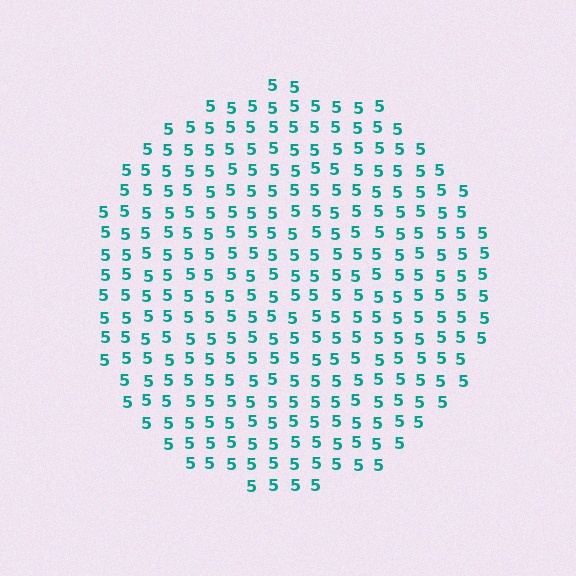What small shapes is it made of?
It is made of small digit 5's.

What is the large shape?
The large shape is a circle.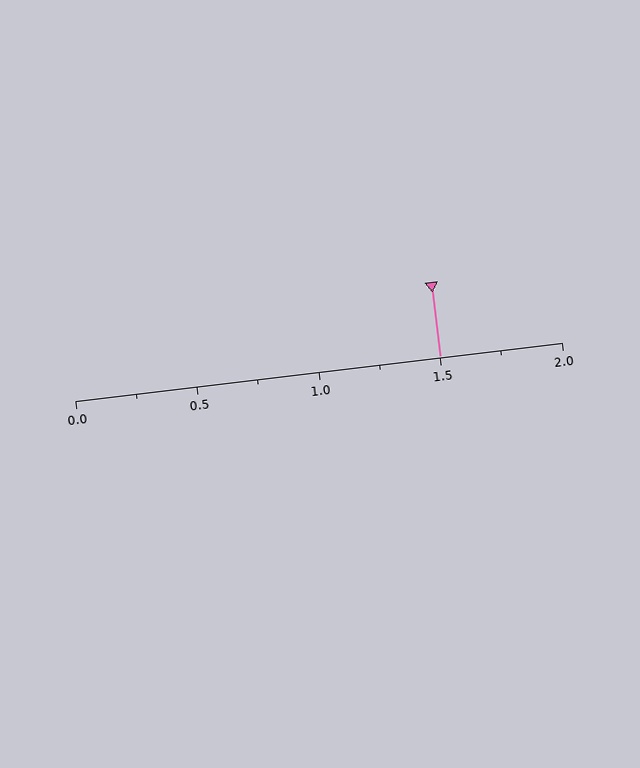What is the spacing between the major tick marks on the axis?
The major ticks are spaced 0.5 apart.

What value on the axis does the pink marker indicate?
The marker indicates approximately 1.5.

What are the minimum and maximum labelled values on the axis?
The axis runs from 0.0 to 2.0.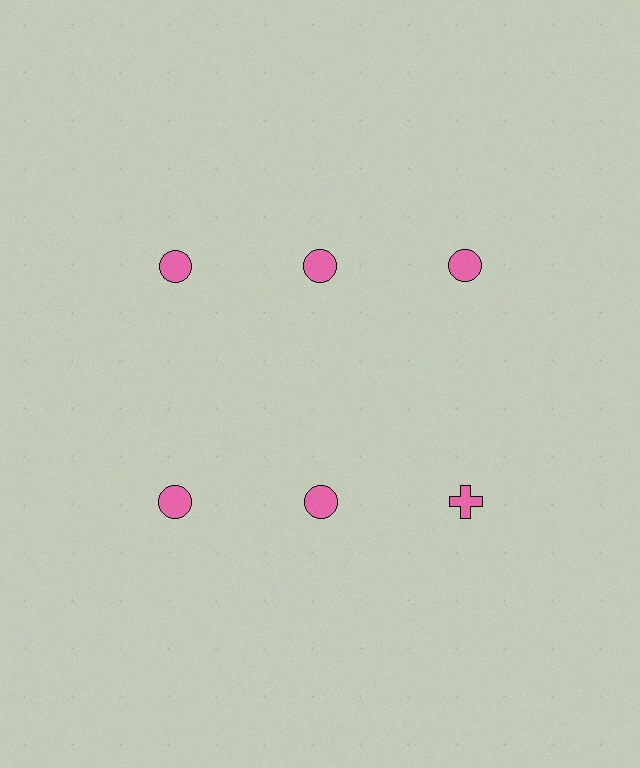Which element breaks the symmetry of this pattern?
The pink cross in the second row, center column breaks the symmetry. All other shapes are pink circles.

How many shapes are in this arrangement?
There are 6 shapes arranged in a grid pattern.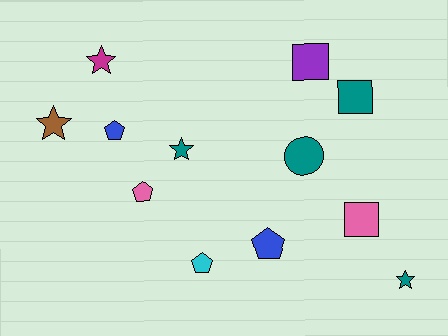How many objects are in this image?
There are 12 objects.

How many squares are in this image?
There are 3 squares.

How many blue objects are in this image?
There are 2 blue objects.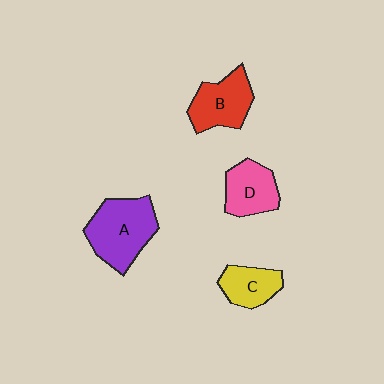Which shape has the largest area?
Shape A (purple).